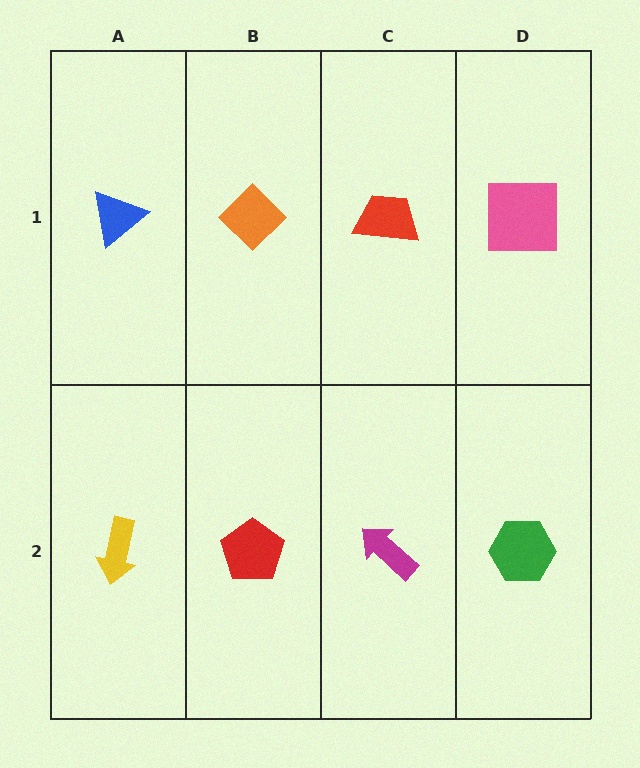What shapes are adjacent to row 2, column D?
A pink square (row 1, column D), a magenta arrow (row 2, column C).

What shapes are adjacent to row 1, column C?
A magenta arrow (row 2, column C), an orange diamond (row 1, column B), a pink square (row 1, column D).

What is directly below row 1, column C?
A magenta arrow.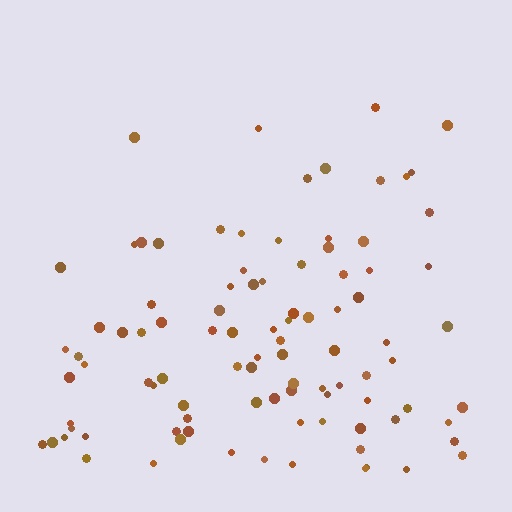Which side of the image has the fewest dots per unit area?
The top.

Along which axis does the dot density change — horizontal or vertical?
Vertical.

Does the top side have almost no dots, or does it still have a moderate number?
Still a moderate number, just noticeably fewer than the bottom.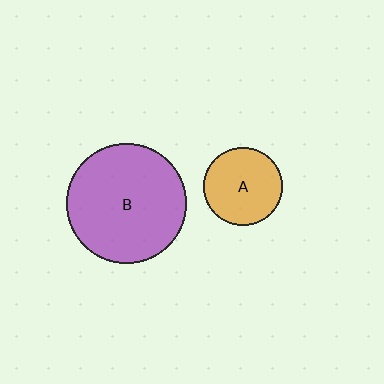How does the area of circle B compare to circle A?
Approximately 2.3 times.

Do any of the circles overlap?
No, none of the circles overlap.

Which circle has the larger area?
Circle B (purple).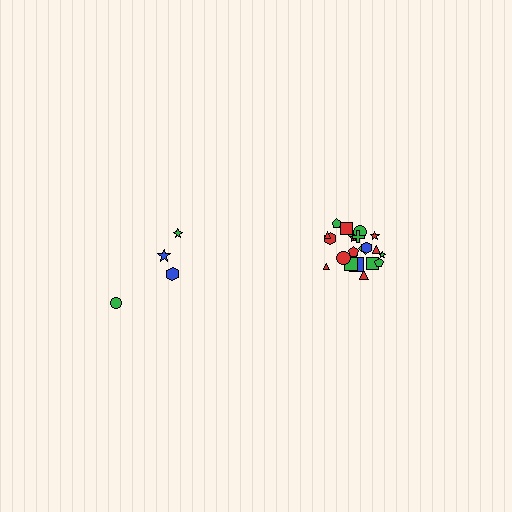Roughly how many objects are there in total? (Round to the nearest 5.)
Roughly 25 objects in total.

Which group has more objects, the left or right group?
The right group.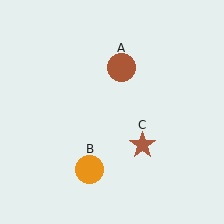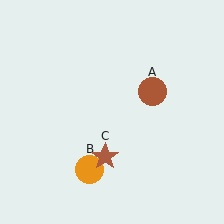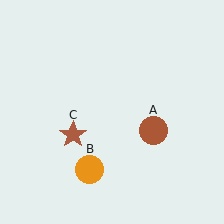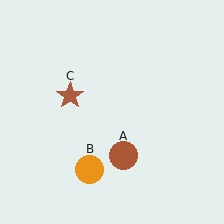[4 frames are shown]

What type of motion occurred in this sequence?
The brown circle (object A), brown star (object C) rotated clockwise around the center of the scene.